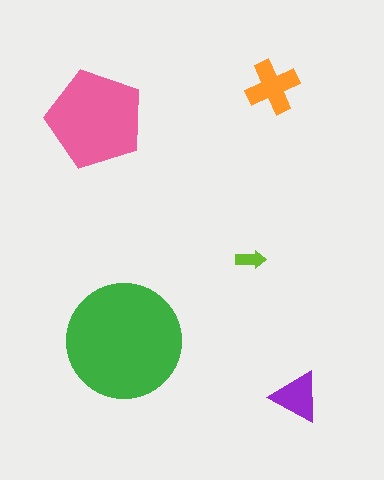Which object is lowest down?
The purple triangle is bottommost.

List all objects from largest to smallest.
The green circle, the pink pentagon, the orange cross, the purple triangle, the lime arrow.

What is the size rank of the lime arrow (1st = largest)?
5th.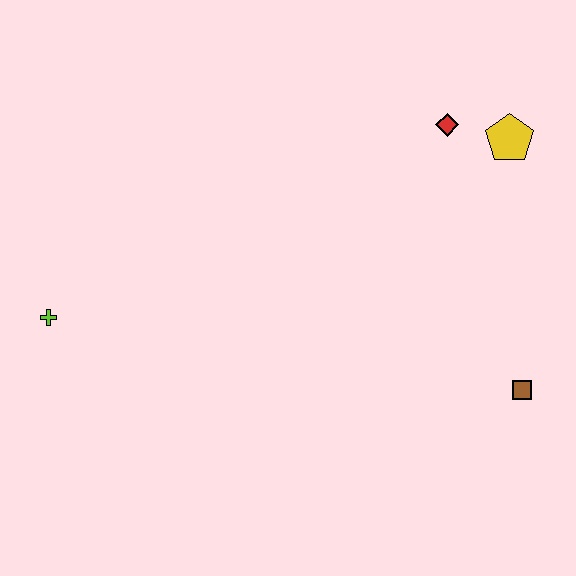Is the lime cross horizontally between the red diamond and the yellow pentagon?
No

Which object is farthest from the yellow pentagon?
The lime cross is farthest from the yellow pentagon.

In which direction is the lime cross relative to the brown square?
The lime cross is to the left of the brown square.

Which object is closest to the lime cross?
The red diamond is closest to the lime cross.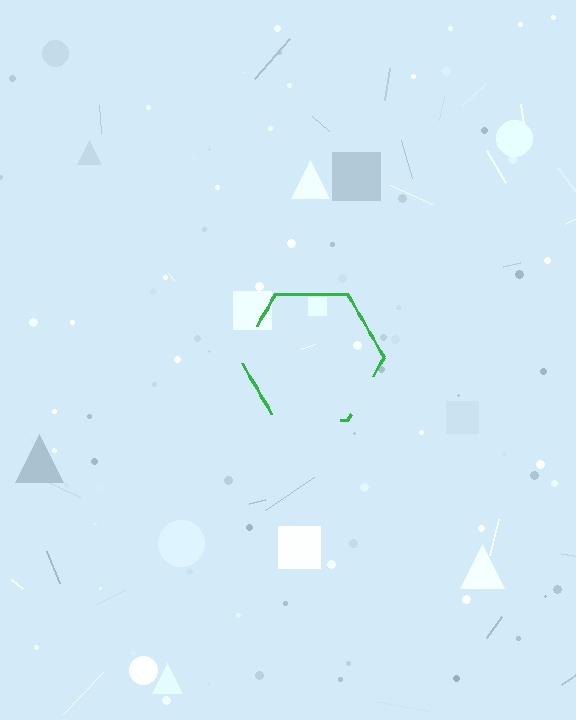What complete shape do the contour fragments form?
The contour fragments form a hexagon.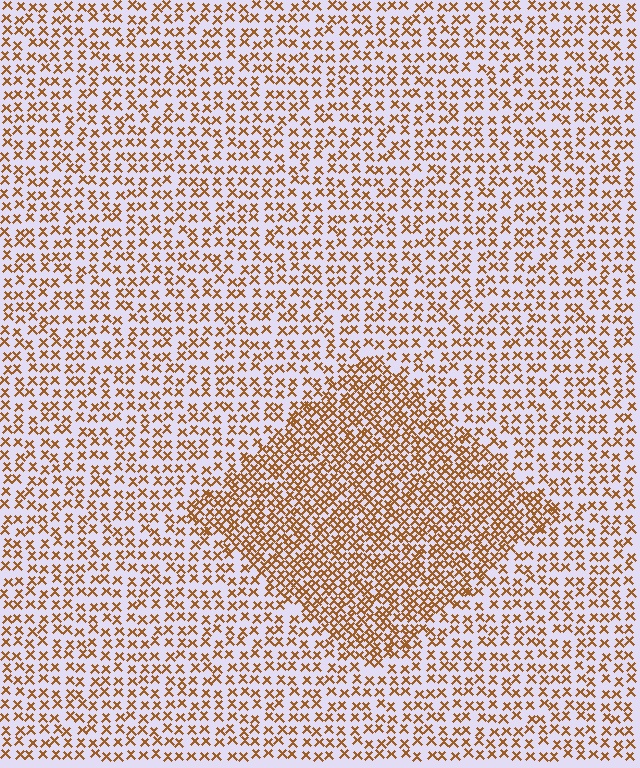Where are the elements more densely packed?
The elements are more densely packed inside the diamond boundary.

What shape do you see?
I see a diamond.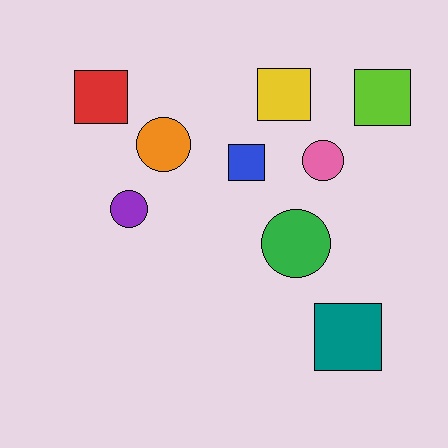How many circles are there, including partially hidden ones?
There are 4 circles.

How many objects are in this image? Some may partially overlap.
There are 9 objects.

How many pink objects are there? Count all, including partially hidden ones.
There is 1 pink object.